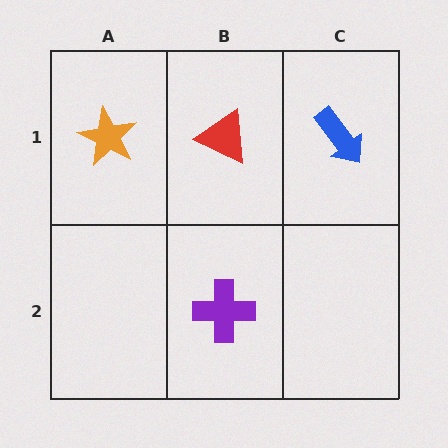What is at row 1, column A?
An orange star.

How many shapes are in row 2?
1 shape.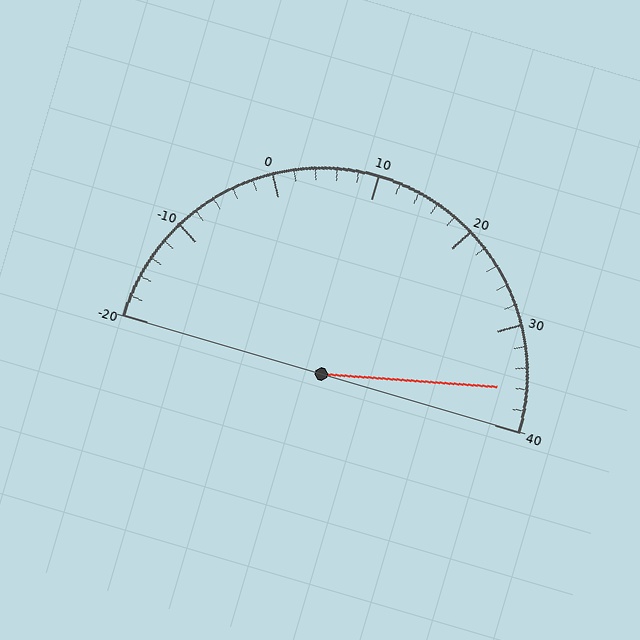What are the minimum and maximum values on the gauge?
The gauge ranges from -20 to 40.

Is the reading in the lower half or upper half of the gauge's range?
The reading is in the upper half of the range (-20 to 40).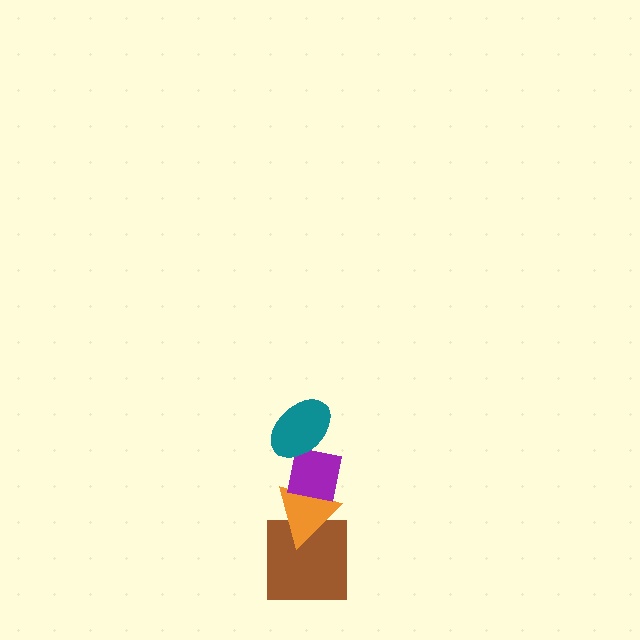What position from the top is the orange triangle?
The orange triangle is 3rd from the top.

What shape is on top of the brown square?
The orange triangle is on top of the brown square.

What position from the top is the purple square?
The purple square is 2nd from the top.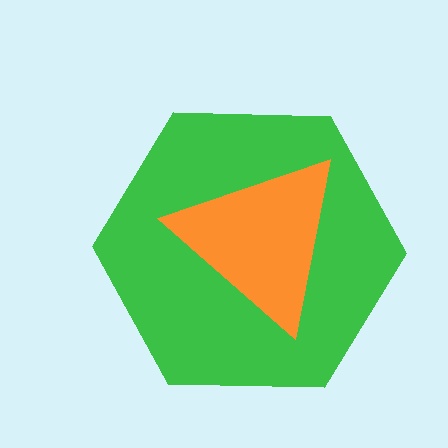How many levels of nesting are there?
2.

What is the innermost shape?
The orange triangle.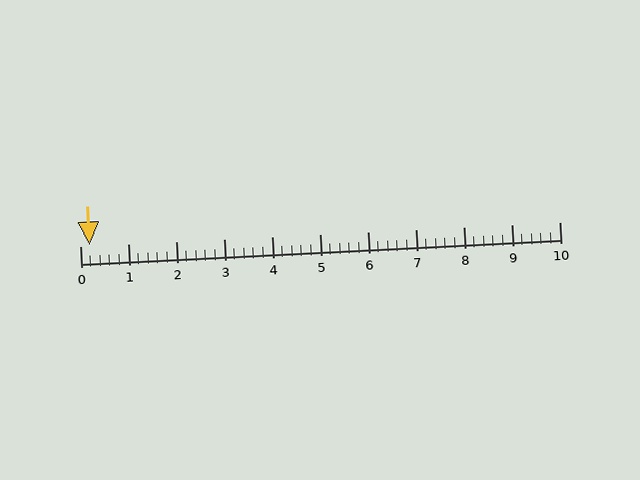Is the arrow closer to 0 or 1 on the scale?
The arrow is closer to 0.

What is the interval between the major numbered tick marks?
The major tick marks are spaced 1 units apart.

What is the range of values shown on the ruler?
The ruler shows values from 0 to 10.